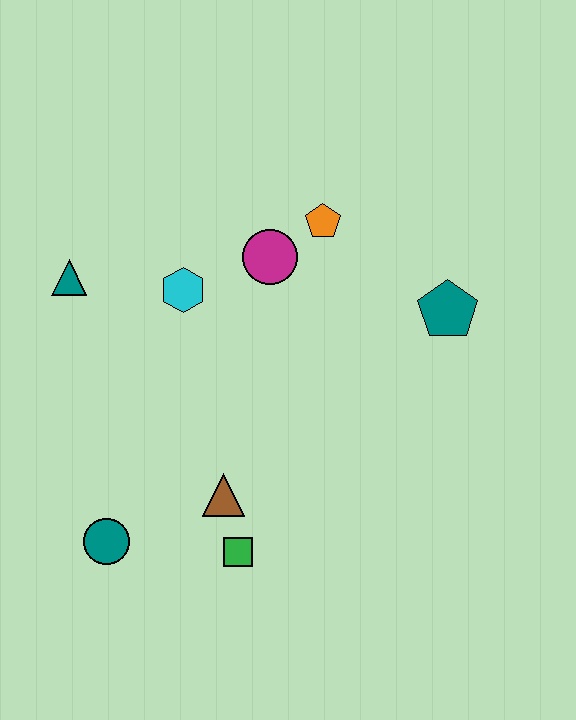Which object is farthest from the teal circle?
The teal pentagon is farthest from the teal circle.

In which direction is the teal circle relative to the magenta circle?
The teal circle is below the magenta circle.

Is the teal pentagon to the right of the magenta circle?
Yes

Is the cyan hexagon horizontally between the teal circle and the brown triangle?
Yes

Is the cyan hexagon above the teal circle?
Yes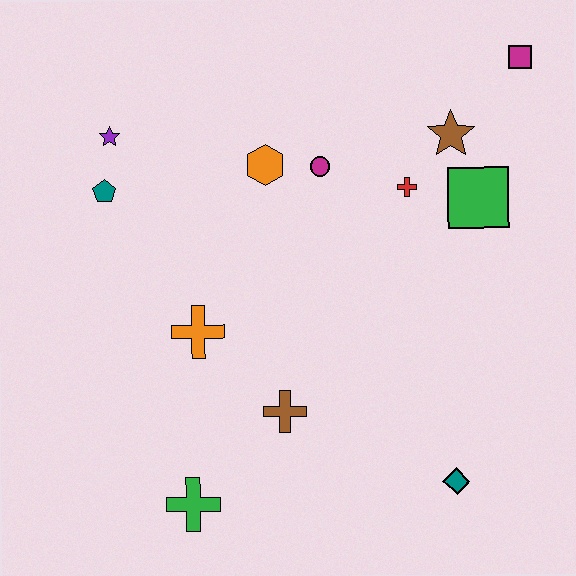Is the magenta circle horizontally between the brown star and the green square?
No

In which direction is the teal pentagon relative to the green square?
The teal pentagon is to the left of the green square.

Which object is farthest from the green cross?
The magenta square is farthest from the green cross.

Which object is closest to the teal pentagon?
The purple star is closest to the teal pentagon.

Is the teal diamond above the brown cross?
No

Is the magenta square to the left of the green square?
No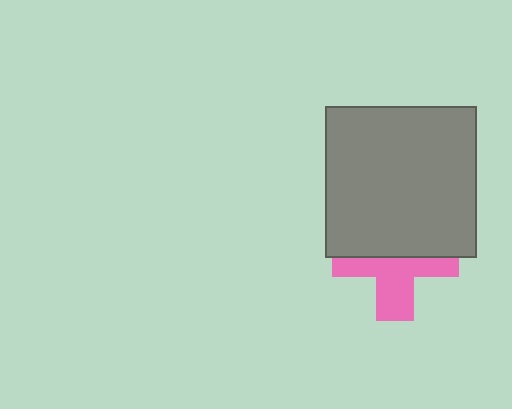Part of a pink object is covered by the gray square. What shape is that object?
It is a cross.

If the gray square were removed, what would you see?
You would see the complete pink cross.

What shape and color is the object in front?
The object in front is a gray square.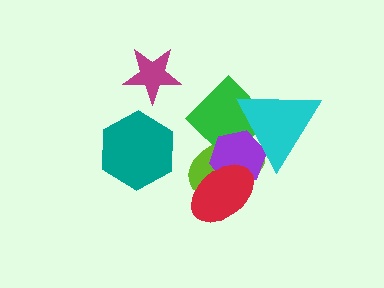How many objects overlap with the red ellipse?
2 objects overlap with the red ellipse.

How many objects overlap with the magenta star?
0 objects overlap with the magenta star.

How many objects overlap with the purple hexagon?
4 objects overlap with the purple hexagon.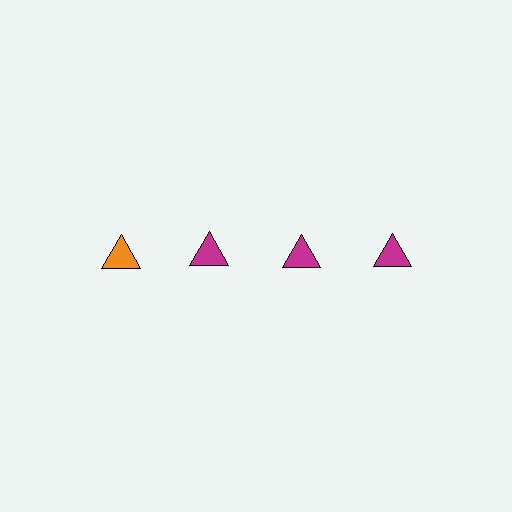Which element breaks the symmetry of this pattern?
The orange triangle in the top row, leftmost column breaks the symmetry. All other shapes are magenta triangles.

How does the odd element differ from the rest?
It has a different color: orange instead of magenta.